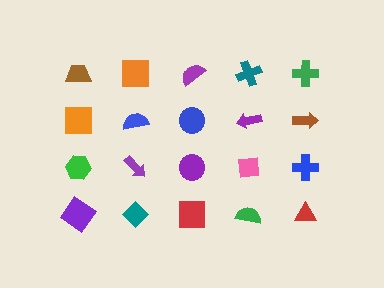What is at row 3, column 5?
A blue cross.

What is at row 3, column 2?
A purple arrow.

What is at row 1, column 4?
A teal cross.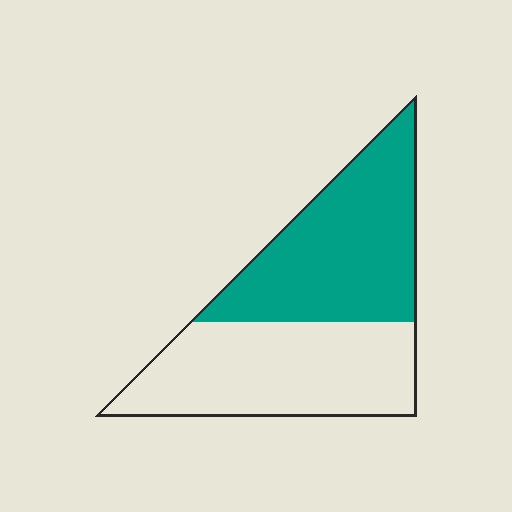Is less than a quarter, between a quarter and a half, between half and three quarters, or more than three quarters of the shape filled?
Between a quarter and a half.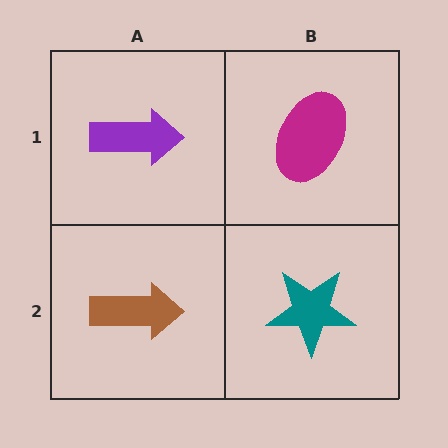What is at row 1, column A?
A purple arrow.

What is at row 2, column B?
A teal star.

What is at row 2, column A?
A brown arrow.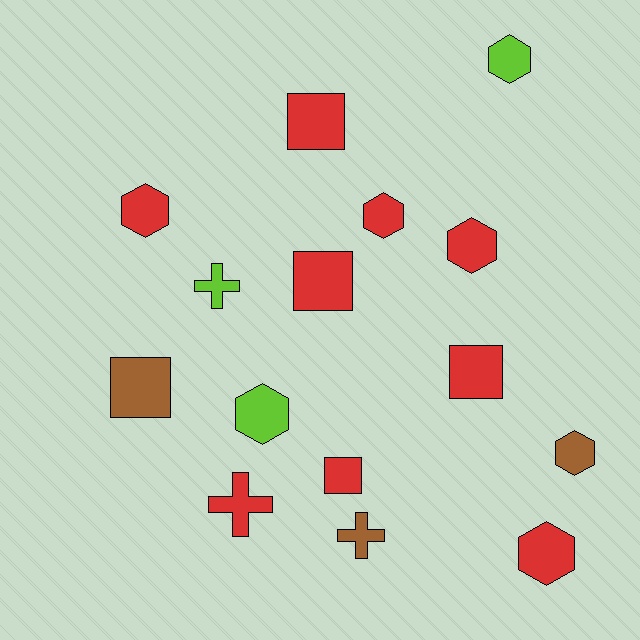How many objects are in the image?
There are 15 objects.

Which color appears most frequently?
Red, with 9 objects.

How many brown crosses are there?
There is 1 brown cross.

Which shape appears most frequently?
Hexagon, with 7 objects.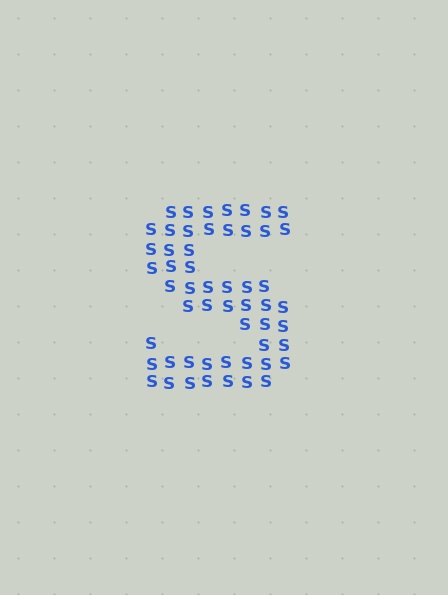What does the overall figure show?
The overall figure shows the letter S.